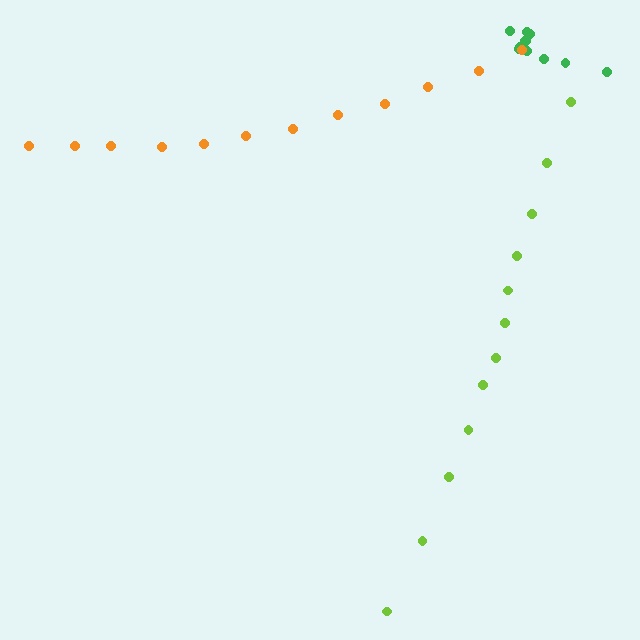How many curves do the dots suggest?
There are 3 distinct paths.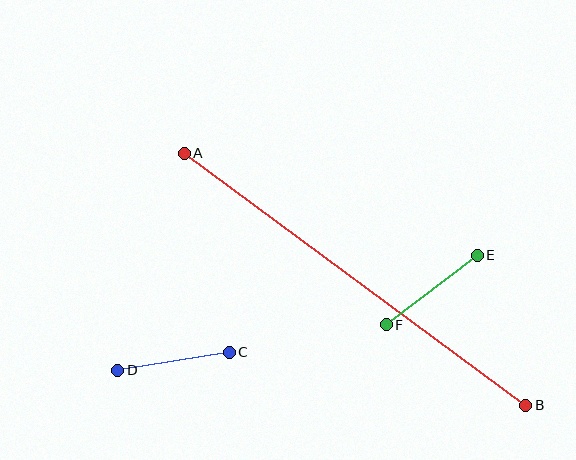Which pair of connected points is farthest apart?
Points A and B are farthest apart.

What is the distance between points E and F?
The distance is approximately 115 pixels.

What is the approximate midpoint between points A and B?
The midpoint is at approximately (355, 279) pixels.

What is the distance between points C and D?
The distance is approximately 113 pixels.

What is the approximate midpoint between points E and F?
The midpoint is at approximately (432, 290) pixels.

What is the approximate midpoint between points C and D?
The midpoint is at approximately (174, 361) pixels.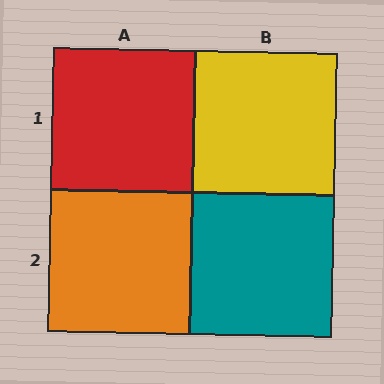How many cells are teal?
1 cell is teal.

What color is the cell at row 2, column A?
Orange.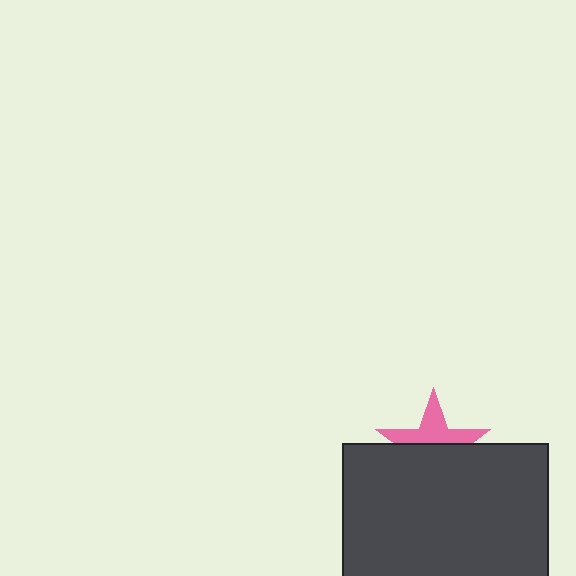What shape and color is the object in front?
The object in front is a dark gray rectangle.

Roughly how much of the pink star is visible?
About half of it is visible (roughly 46%).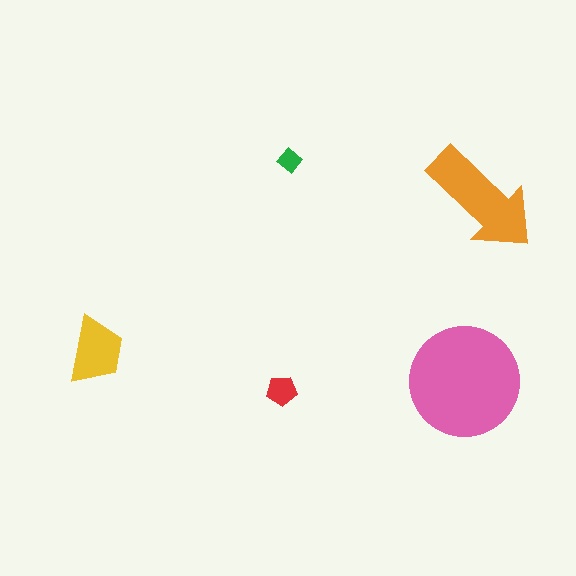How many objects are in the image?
There are 5 objects in the image.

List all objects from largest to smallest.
The pink circle, the orange arrow, the yellow trapezoid, the red pentagon, the green diamond.